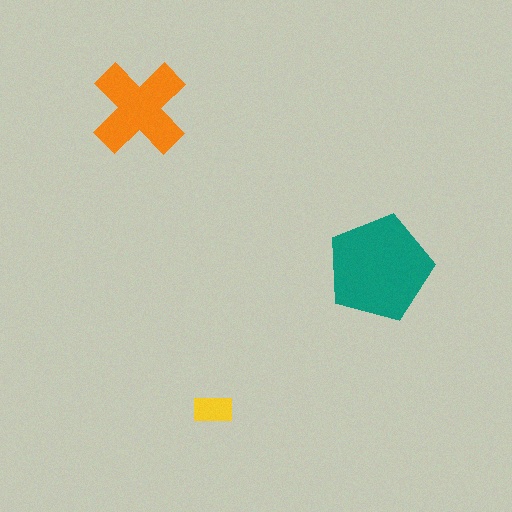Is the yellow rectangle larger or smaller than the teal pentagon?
Smaller.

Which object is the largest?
The teal pentagon.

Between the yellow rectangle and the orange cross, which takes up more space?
The orange cross.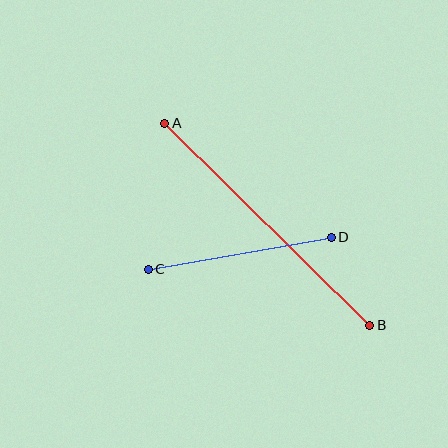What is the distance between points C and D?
The distance is approximately 185 pixels.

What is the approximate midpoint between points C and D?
The midpoint is at approximately (240, 253) pixels.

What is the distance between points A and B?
The distance is approximately 288 pixels.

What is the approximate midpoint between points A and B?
The midpoint is at approximately (267, 224) pixels.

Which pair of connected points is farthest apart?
Points A and B are farthest apart.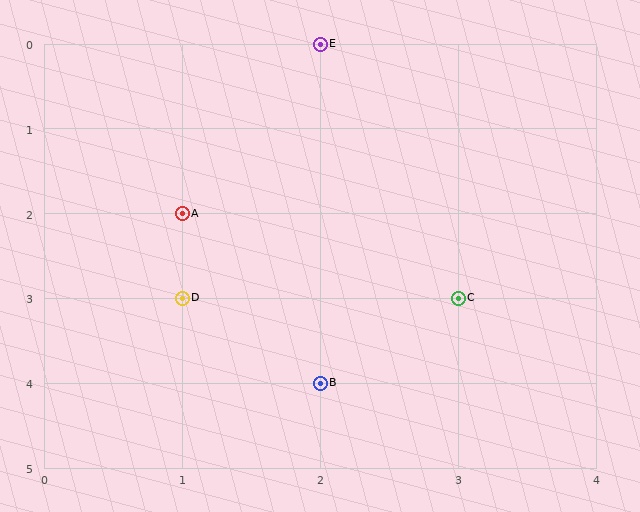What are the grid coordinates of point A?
Point A is at grid coordinates (1, 2).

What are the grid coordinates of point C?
Point C is at grid coordinates (3, 3).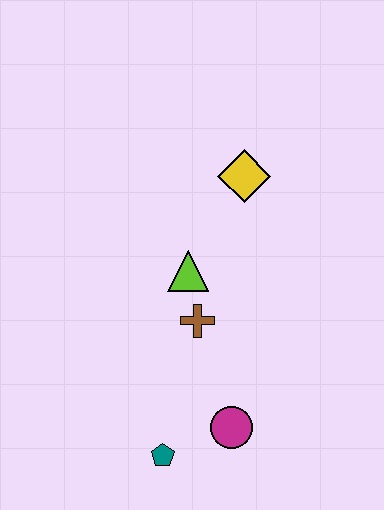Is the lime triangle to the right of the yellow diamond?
No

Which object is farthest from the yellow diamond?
The teal pentagon is farthest from the yellow diamond.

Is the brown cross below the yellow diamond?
Yes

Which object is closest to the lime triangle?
The brown cross is closest to the lime triangle.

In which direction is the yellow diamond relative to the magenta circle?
The yellow diamond is above the magenta circle.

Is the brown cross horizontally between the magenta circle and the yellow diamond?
No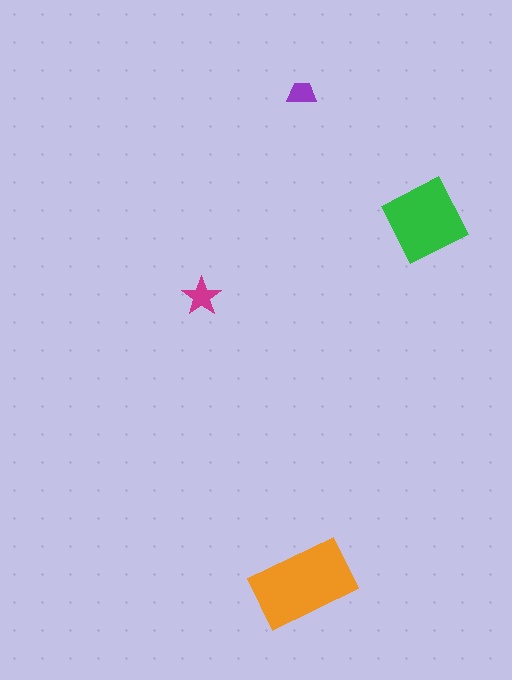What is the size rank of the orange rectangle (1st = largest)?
1st.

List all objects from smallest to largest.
The purple trapezoid, the magenta star, the green diamond, the orange rectangle.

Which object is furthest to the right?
The green diamond is rightmost.